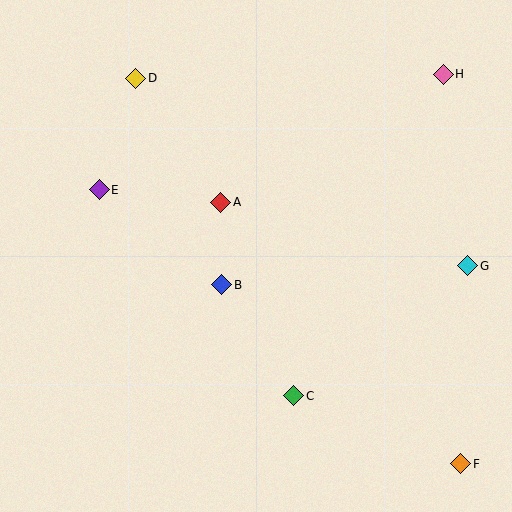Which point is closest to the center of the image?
Point B at (222, 285) is closest to the center.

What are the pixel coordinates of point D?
Point D is at (136, 78).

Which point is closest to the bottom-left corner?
Point C is closest to the bottom-left corner.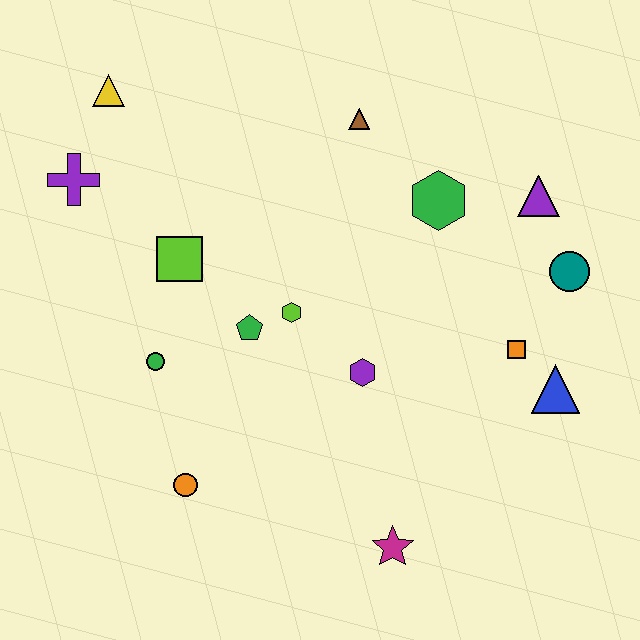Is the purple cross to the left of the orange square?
Yes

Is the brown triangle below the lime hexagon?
No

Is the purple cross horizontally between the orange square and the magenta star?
No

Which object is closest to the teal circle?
The purple triangle is closest to the teal circle.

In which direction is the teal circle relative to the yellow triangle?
The teal circle is to the right of the yellow triangle.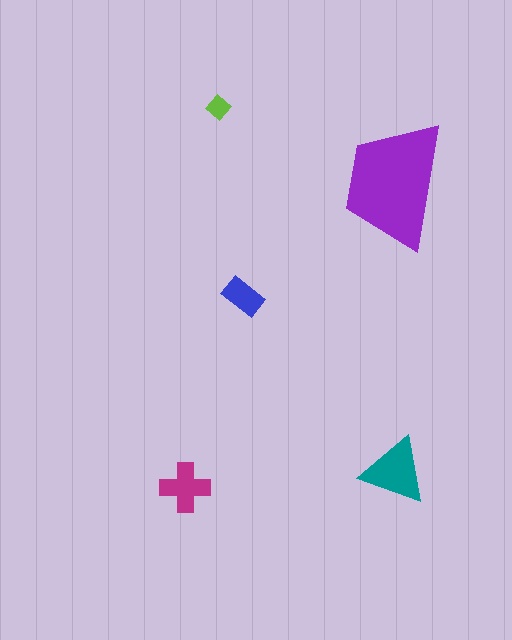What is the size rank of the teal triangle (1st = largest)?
2nd.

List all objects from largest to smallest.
The purple trapezoid, the teal triangle, the magenta cross, the blue rectangle, the lime diamond.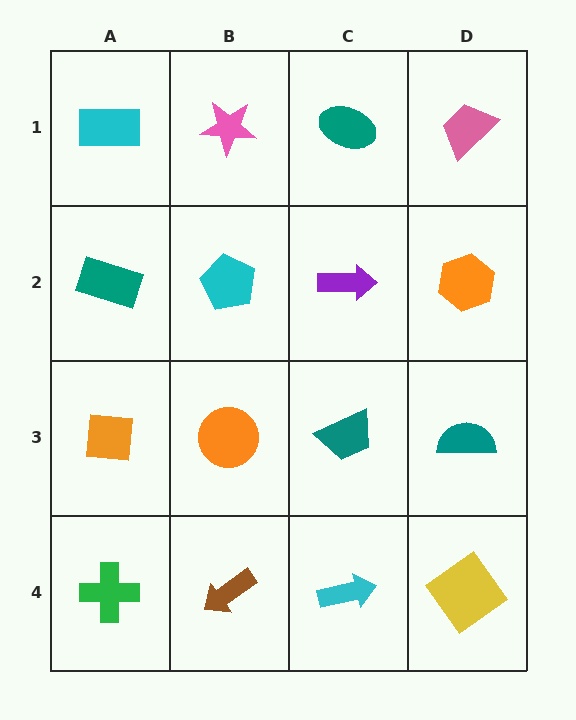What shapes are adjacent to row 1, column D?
An orange hexagon (row 2, column D), a teal ellipse (row 1, column C).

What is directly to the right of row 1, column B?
A teal ellipse.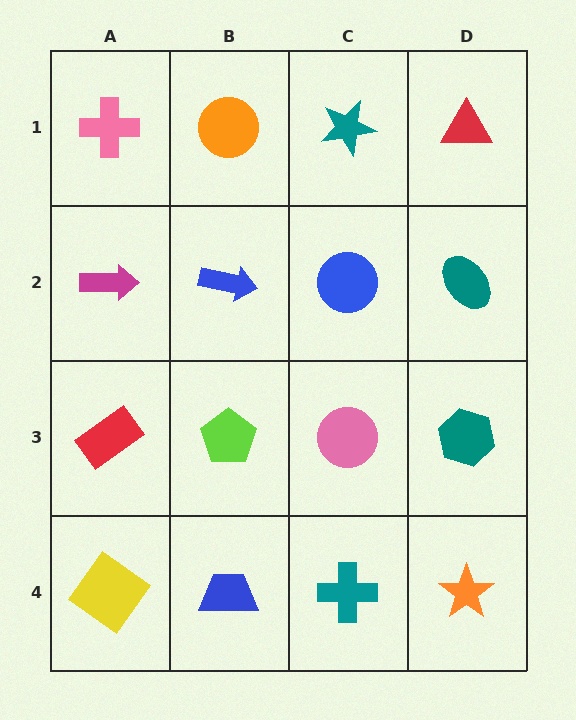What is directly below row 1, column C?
A blue circle.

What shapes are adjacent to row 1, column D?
A teal ellipse (row 2, column D), a teal star (row 1, column C).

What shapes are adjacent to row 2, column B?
An orange circle (row 1, column B), a lime pentagon (row 3, column B), a magenta arrow (row 2, column A), a blue circle (row 2, column C).